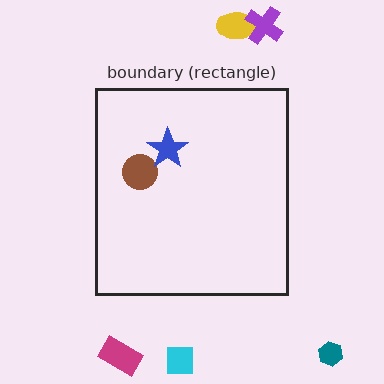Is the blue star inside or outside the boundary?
Inside.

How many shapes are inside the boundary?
2 inside, 5 outside.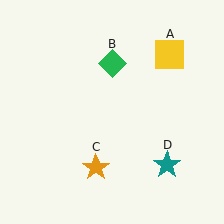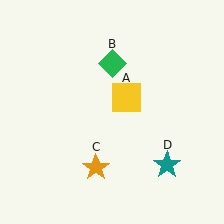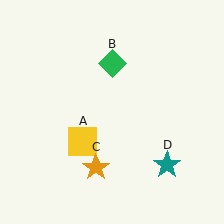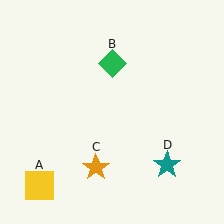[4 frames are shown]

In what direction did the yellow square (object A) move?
The yellow square (object A) moved down and to the left.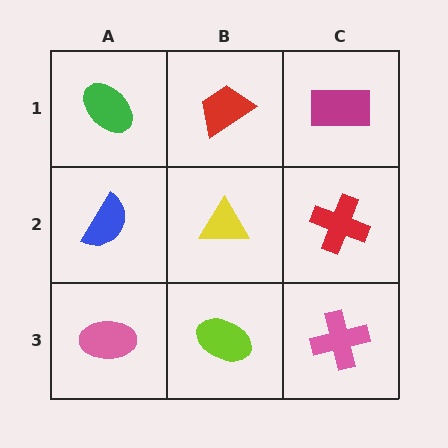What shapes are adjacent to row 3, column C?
A red cross (row 2, column C), a lime ellipse (row 3, column B).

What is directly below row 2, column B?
A lime ellipse.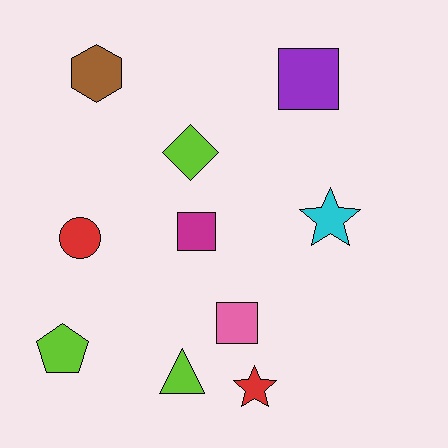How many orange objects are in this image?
There are no orange objects.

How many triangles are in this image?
There is 1 triangle.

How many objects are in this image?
There are 10 objects.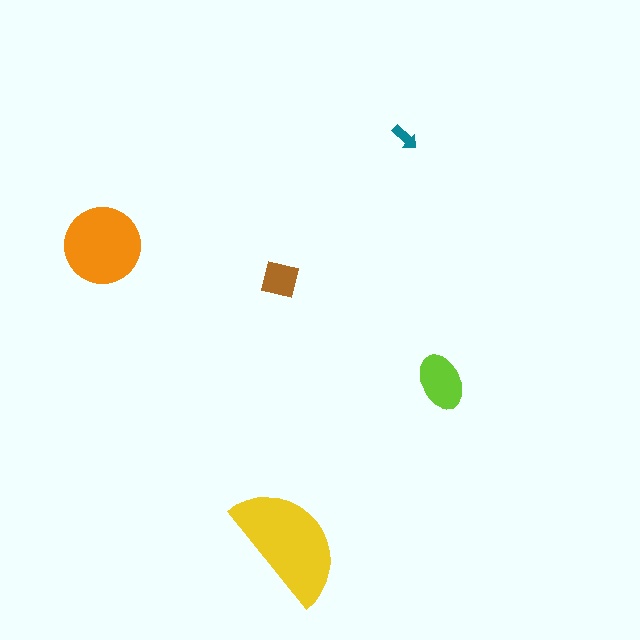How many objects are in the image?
There are 5 objects in the image.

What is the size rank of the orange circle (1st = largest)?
2nd.